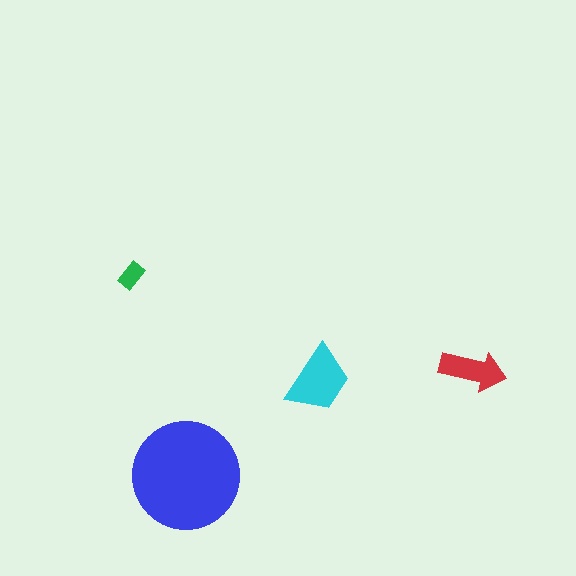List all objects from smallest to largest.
The green rectangle, the red arrow, the cyan trapezoid, the blue circle.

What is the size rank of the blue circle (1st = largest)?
1st.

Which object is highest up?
The green rectangle is topmost.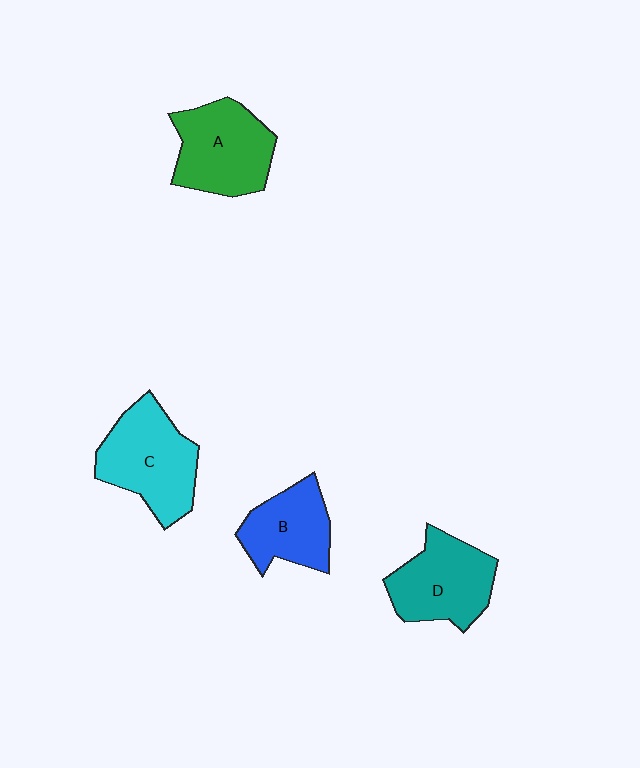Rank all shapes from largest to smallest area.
From largest to smallest: C (cyan), A (green), D (teal), B (blue).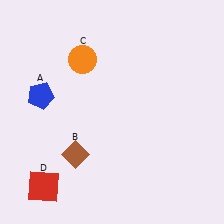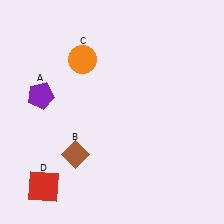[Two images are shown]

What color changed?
The pentagon (A) changed from blue in Image 1 to purple in Image 2.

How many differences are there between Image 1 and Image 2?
There is 1 difference between the two images.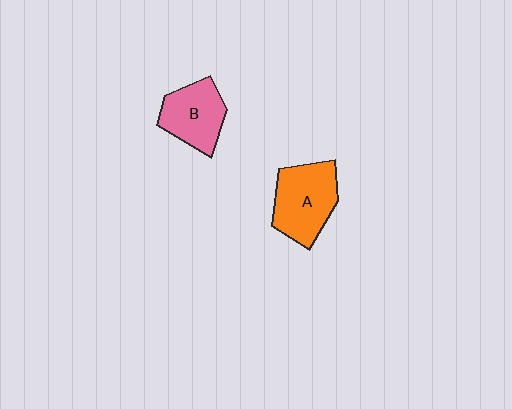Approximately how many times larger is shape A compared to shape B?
Approximately 1.2 times.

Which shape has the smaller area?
Shape B (pink).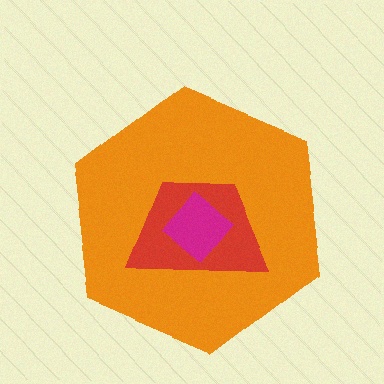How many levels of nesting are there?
3.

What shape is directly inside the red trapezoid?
The magenta diamond.